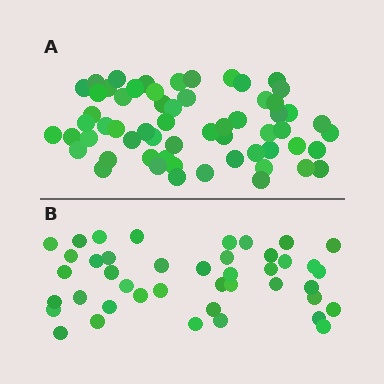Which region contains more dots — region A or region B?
Region A (the top region) has more dots.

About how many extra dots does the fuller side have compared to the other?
Region A has approximately 20 more dots than region B.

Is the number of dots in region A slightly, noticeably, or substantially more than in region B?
Region A has noticeably more, but not dramatically so. The ratio is roughly 1.4 to 1.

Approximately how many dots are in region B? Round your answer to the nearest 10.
About 40 dots. (The exact count is 42, which rounds to 40.)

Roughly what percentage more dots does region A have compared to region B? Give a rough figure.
About 45% more.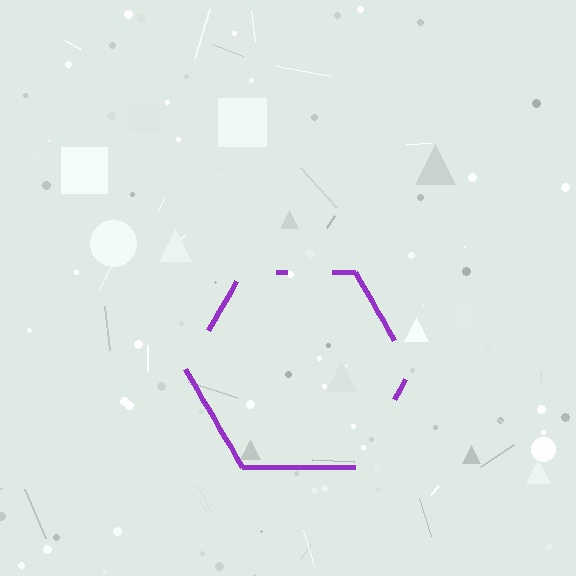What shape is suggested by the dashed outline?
The dashed outline suggests a hexagon.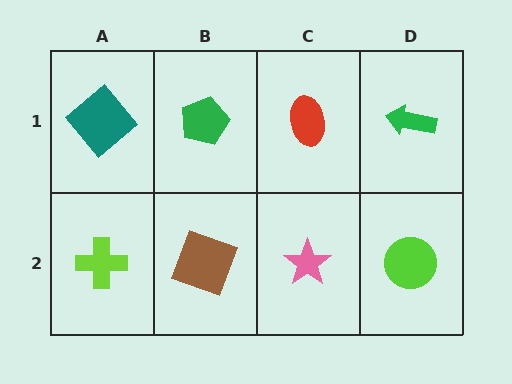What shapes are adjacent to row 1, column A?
A lime cross (row 2, column A), a green pentagon (row 1, column B).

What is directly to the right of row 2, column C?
A lime circle.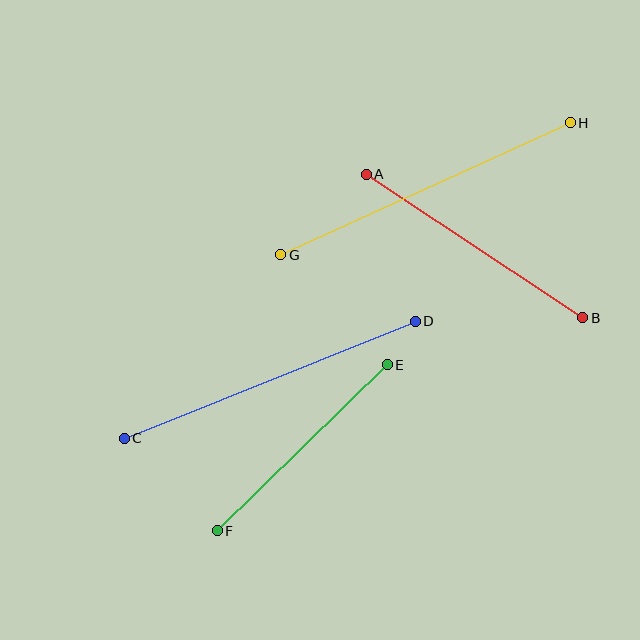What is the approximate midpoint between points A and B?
The midpoint is at approximately (475, 246) pixels.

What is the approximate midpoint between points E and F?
The midpoint is at approximately (302, 448) pixels.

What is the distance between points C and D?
The distance is approximately 313 pixels.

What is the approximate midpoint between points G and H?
The midpoint is at approximately (425, 189) pixels.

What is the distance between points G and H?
The distance is approximately 318 pixels.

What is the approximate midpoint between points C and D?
The midpoint is at approximately (270, 380) pixels.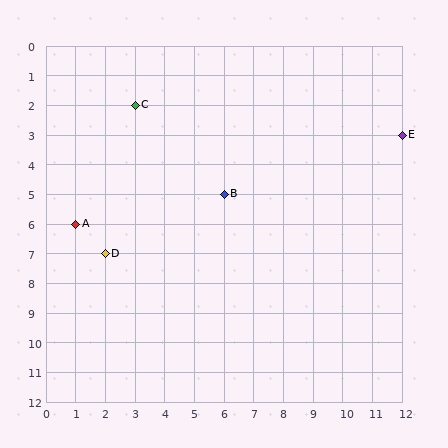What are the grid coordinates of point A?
Point A is at grid coordinates (1, 6).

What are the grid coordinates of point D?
Point D is at grid coordinates (2, 7).